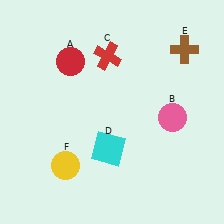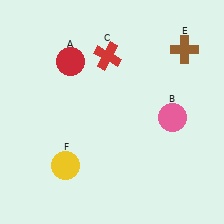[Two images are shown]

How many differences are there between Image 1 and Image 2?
There is 1 difference between the two images.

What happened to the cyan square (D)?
The cyan square (D) was removed in Image 2. It was in the bottom-left area of Image 1.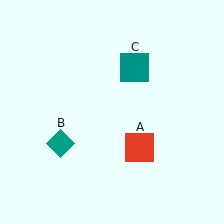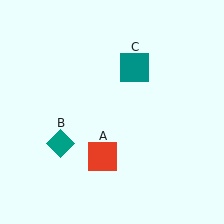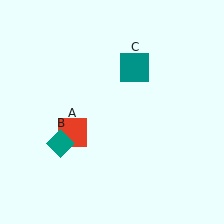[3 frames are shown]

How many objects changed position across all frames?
1 object changed position: red square (object A).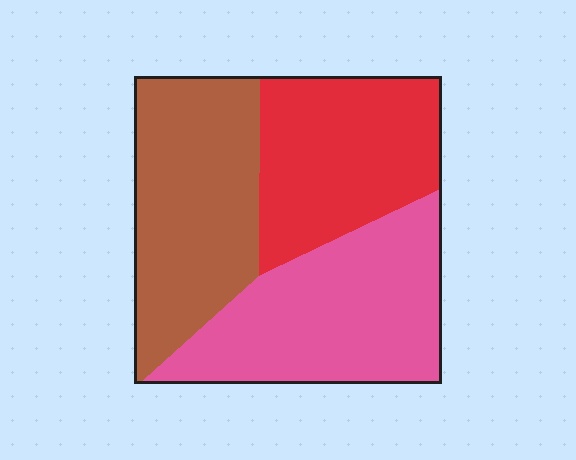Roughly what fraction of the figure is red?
Red covers around 30% of the figure.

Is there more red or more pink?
Pink.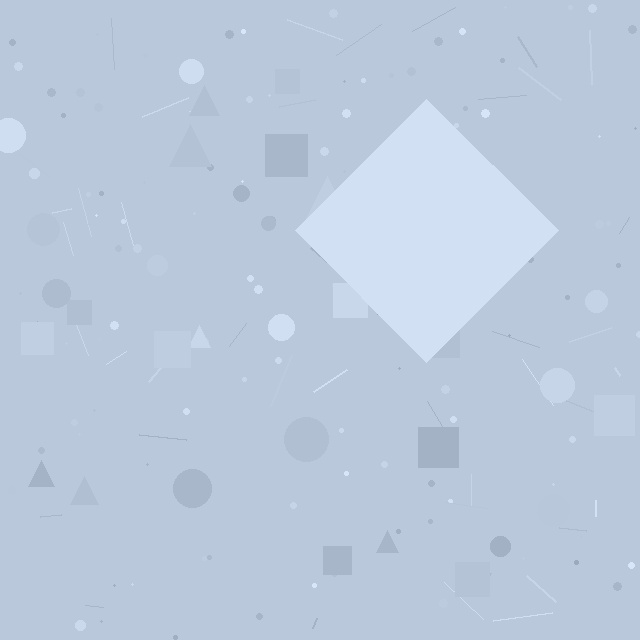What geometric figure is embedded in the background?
A diamond is embedded in the background.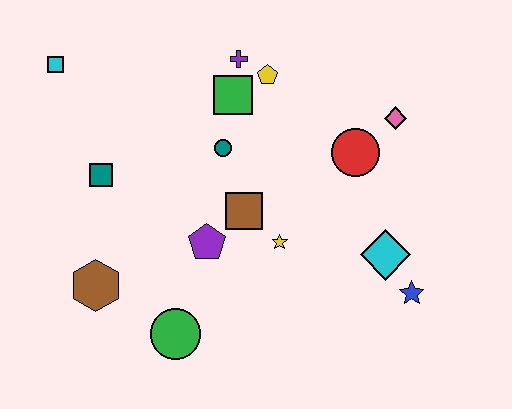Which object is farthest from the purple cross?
The blue star is farthest from the purple cross.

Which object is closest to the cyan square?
The teal square is closest to the cyan square.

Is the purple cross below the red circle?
No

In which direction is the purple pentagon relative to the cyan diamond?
The purple pentagon is to the left of the cyan diamond.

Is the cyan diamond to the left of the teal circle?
No